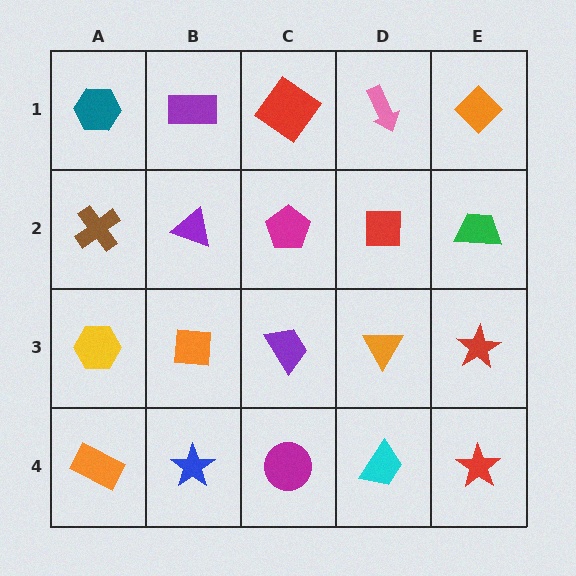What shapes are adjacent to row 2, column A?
A teal hexagon (row 1, column A), a yellow hexagon (row 3, column A), a purple triangle (row 2, column B).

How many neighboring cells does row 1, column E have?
2.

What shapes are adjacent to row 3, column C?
A magenta pentagon (row 2, column C), a magenta circle (row 4, column C), an orange square (row 3, column B), an orange triangle (row 3, column D).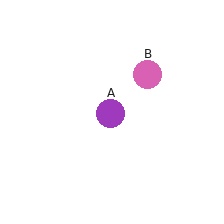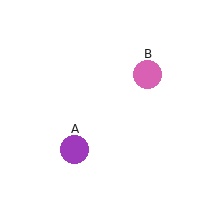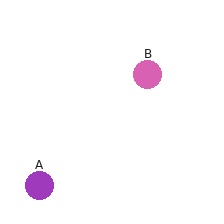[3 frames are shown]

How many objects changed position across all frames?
1 object changed position: purple circle (object A).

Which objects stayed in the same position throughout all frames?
Pink circle (object B) remained stationary.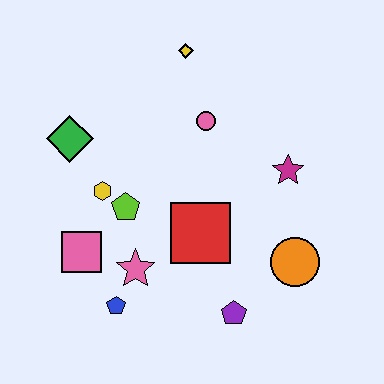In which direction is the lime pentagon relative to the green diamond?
The lime pentagon is below the green diamond.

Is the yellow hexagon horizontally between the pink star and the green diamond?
Yes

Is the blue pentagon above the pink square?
No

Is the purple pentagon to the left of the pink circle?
No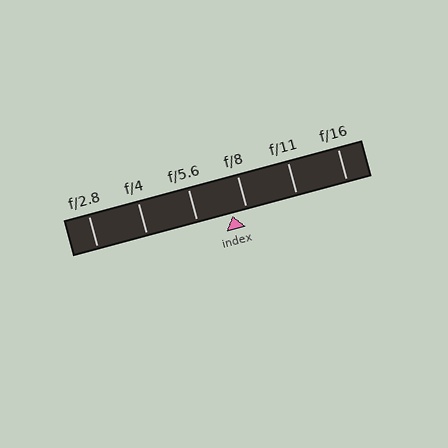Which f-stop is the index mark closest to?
The index mark is closest to f/8.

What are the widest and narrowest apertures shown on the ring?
The widest aperture shown is f/2.8 and the narrowest is f/16.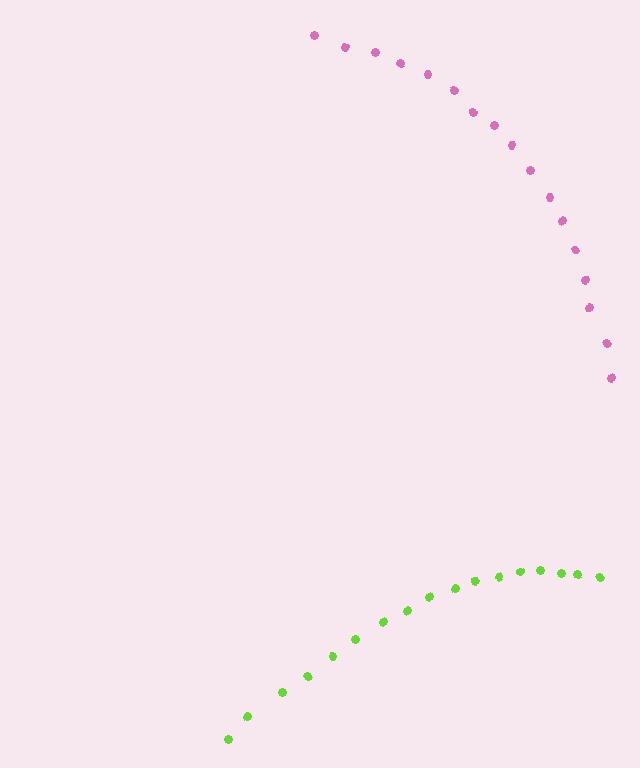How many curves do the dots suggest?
There are 2 distinct paths.